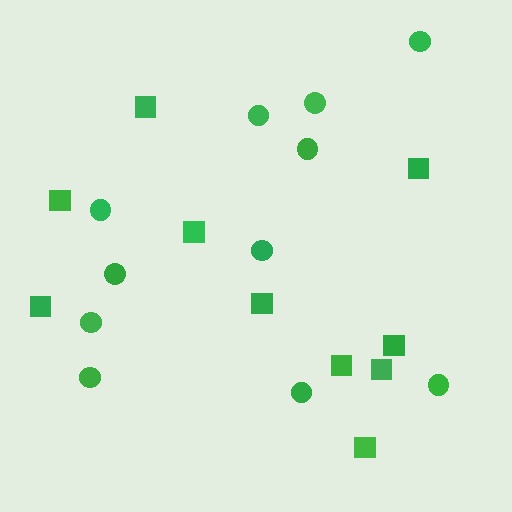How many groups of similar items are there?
There are 2 groups: one group of circles (11) and one group of squares (10).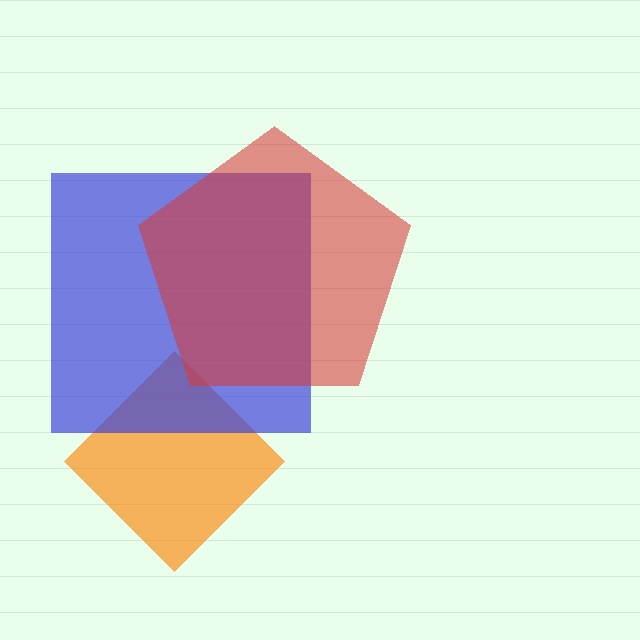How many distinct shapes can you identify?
There are 3 distinct shapes: an orange diamond, a blue square, a red pentagon.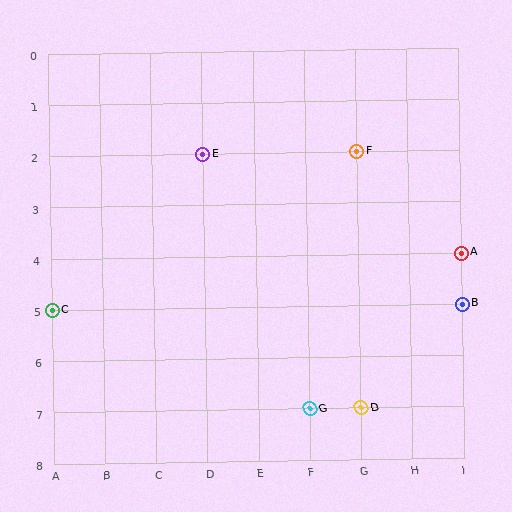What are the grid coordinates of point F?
Point F is at grid coordinates (G, 2).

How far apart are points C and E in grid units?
Points C and E are 3 columns and 3 rows apart (about 4.2 grid units diagonally).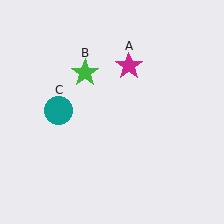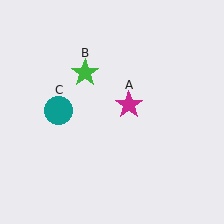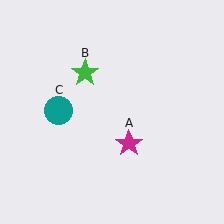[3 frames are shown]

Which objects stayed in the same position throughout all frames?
Green star (object B) and teal circle (object C) remained stationary.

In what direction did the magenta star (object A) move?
The magenta star (object A) moved down.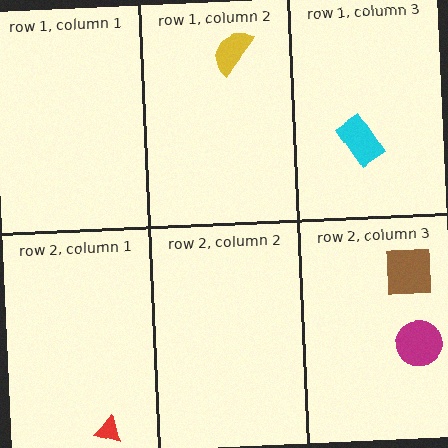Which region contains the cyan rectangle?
The row 1, column 3 region.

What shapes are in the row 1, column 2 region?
The yellow semicircle.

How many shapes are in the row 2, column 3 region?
2.